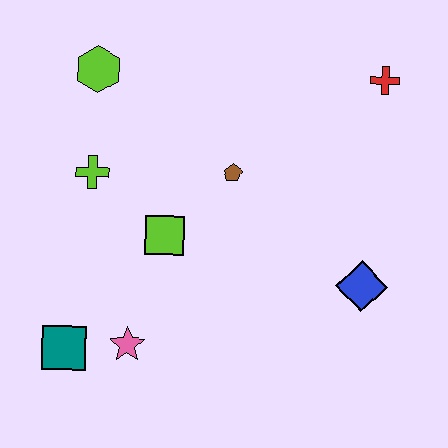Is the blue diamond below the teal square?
No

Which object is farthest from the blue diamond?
The lime hexagon is farthest from the blue diamond.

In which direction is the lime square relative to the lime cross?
The lime square is to the right of the lime cross.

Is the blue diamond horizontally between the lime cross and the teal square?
No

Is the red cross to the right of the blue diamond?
Yes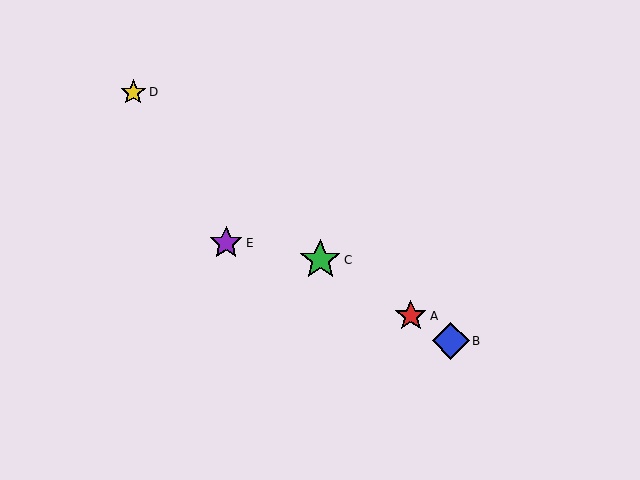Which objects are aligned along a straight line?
Objects A, B, C are aligned along a straight line.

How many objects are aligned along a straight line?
3 objects (A, B, C) are aligned along a straight line.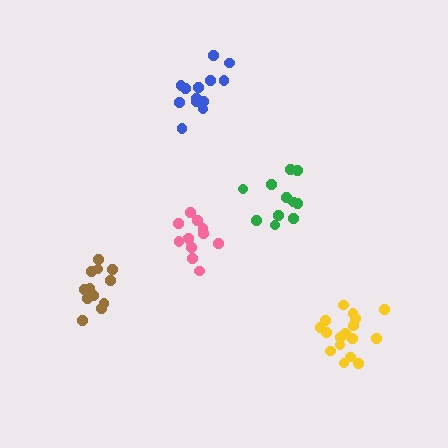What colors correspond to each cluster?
The clusters are colored: green, brown, pink, blue, yellow.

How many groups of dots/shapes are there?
There are 5 groups.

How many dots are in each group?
Group 1: 11 dots, Group 2: 12 dots, Group 3: 11 dots, Group 4: 13 dots, Group 5: 17 dots (64 total).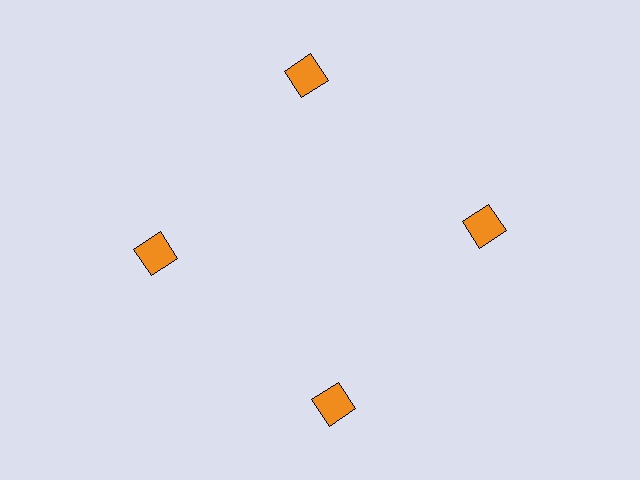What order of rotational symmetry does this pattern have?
This pattern has 4-fold rotational symmetry.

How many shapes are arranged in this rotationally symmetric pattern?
There are 4 shapes, arranged in 4 groups of 1.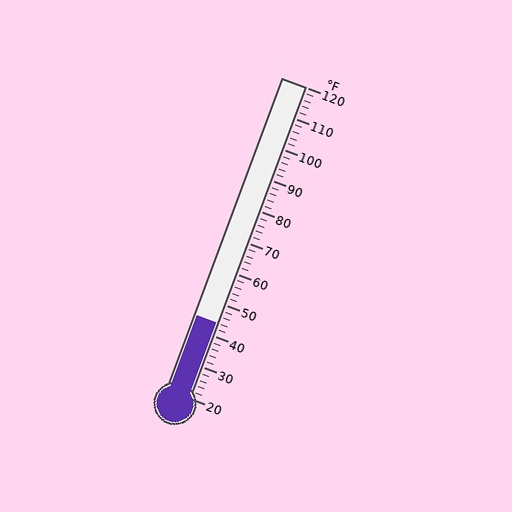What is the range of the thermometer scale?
The thermometer scale ranges from 20°F to 120°F.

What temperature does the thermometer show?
The thermometer shows approximately 44°F.